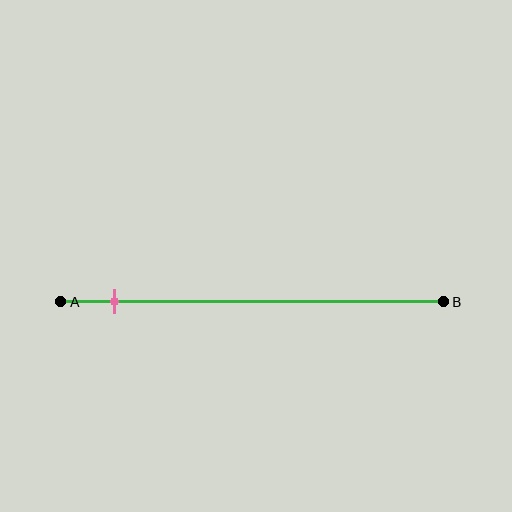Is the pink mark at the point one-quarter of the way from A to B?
No, the mark is at about 15% from A, not at the 25% one-quarter point.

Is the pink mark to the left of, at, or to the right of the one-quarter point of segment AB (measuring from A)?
The pink mark is to the left of the one-quarter point of segment AB.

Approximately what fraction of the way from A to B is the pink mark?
The pink mark is approximately 15% of the way from A to B.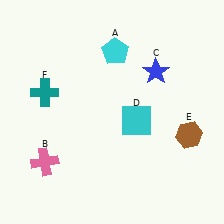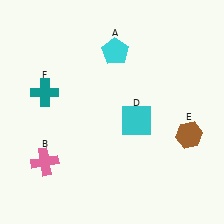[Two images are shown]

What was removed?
The blue star (C) was removed in Image 2.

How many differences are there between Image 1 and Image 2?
There is 1 difference between the two images.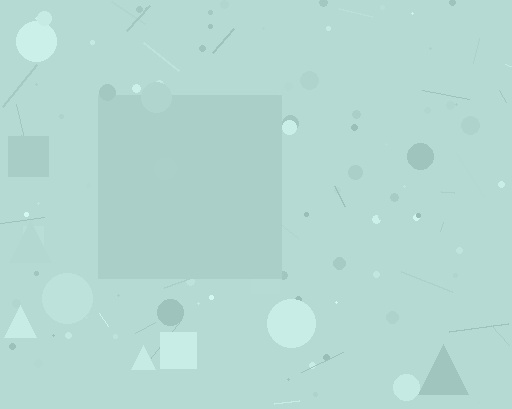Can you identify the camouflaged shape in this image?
The camouflaged shape is a square.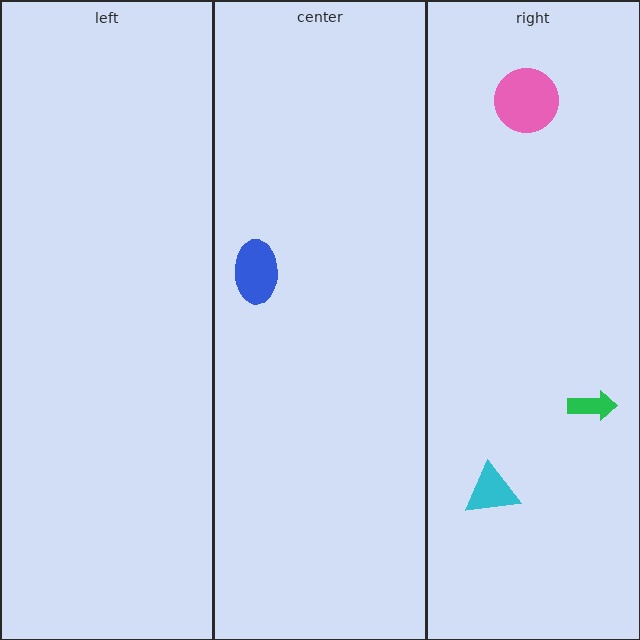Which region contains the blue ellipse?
The center region.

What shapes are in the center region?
The blue ellipse.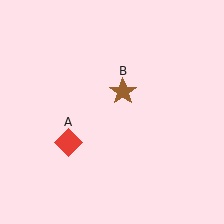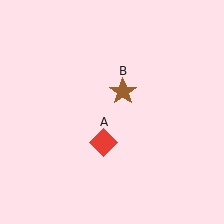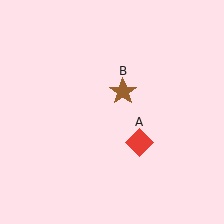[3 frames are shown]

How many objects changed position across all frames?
1 object changed position: red diamond (object A).